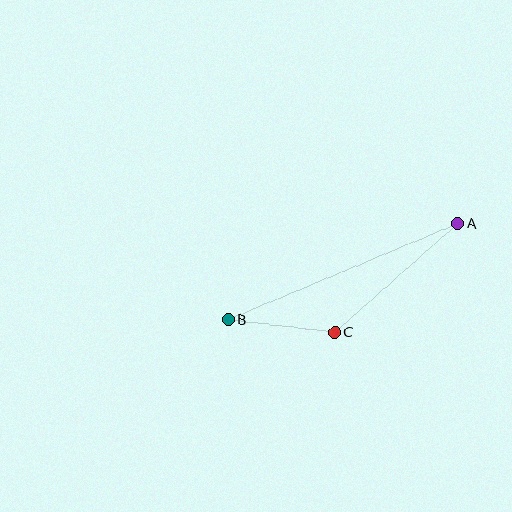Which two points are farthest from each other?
Points A and B are farthest from each other.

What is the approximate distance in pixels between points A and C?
The distance between A and C is approximately 165 pixels.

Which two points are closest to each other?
Points B and C are closest to each other.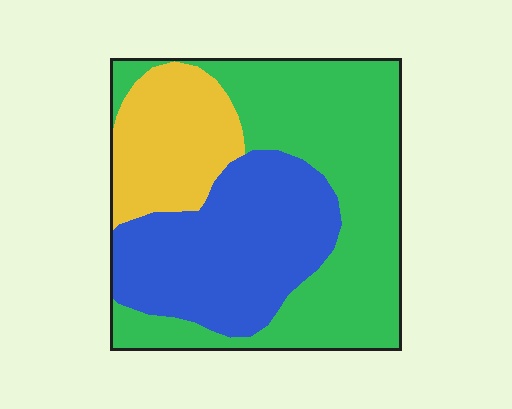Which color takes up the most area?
Green, at roughly 50%.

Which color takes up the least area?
Yellow, at roughly 20%.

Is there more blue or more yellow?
Blue.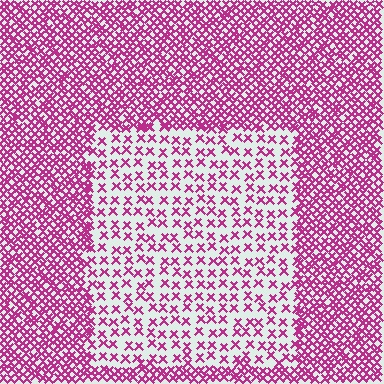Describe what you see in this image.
The image contains small magenta elements arranged at two different densities. A rectangle-shaped region is visible where the elements are less densely packed than the surrounding area.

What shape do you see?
I see a rectangle.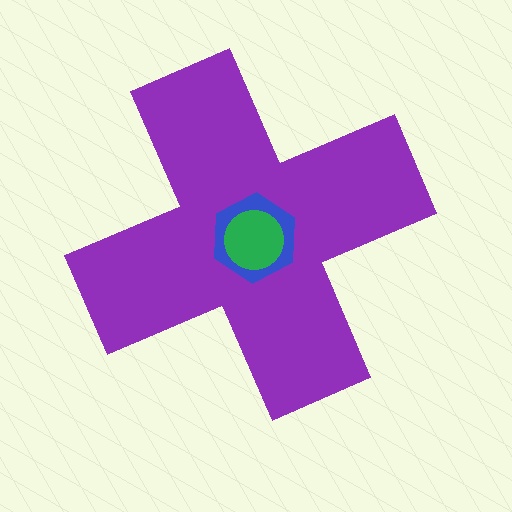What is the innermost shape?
The green circle.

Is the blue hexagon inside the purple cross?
Yes.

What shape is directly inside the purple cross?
The blue hexagon.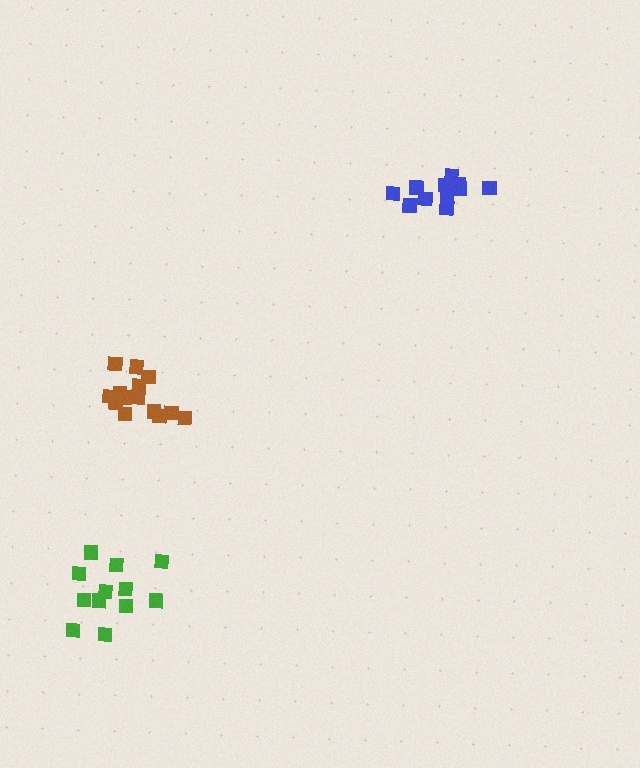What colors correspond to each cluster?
The clusters are colored: brown, blue, green.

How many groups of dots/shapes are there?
There are 3 groups.